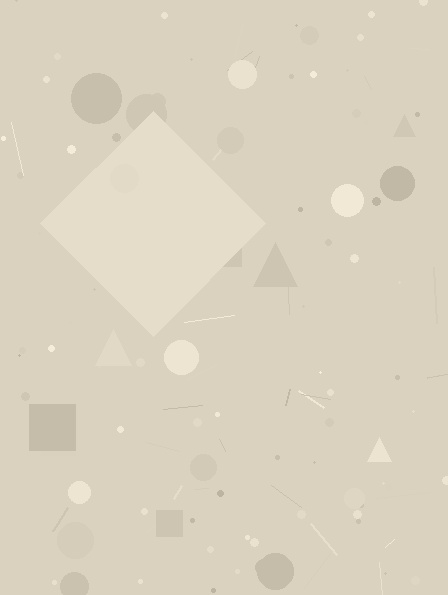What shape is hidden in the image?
A diamond is hidden in the image.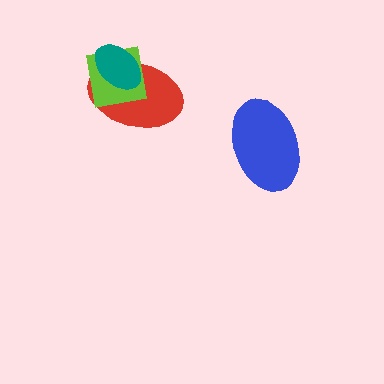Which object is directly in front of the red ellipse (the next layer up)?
The lime square is directly in front of the red ellipse.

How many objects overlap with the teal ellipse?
2 objects overlap with the teal ellipse.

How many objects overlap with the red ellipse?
2 objects overlap with the red ellipse.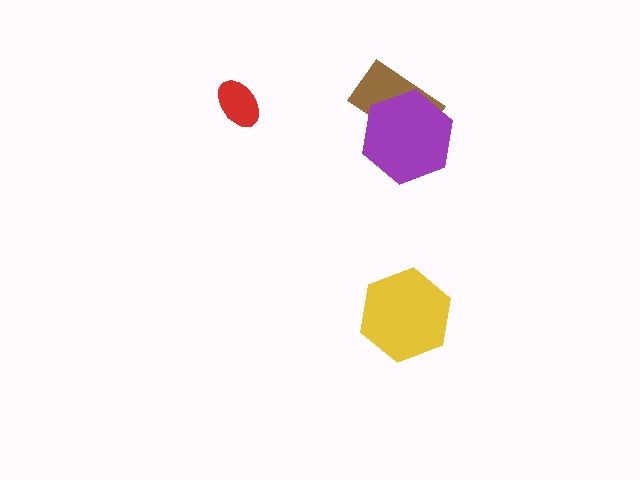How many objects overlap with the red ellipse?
0 objects overlap with the red ellipse.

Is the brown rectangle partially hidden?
Yes, it is partially covered by another shape.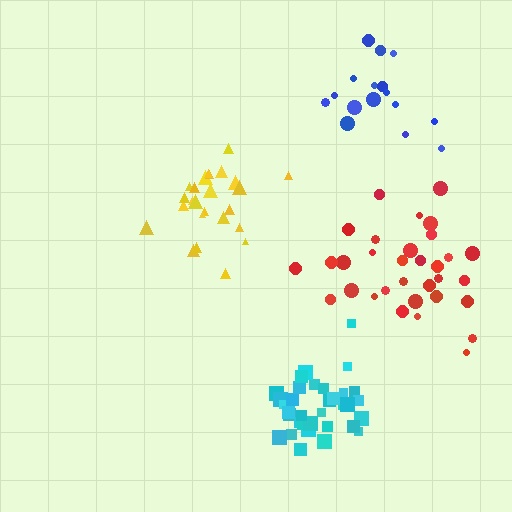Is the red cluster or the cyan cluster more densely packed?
Cyan.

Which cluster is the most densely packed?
Cyan.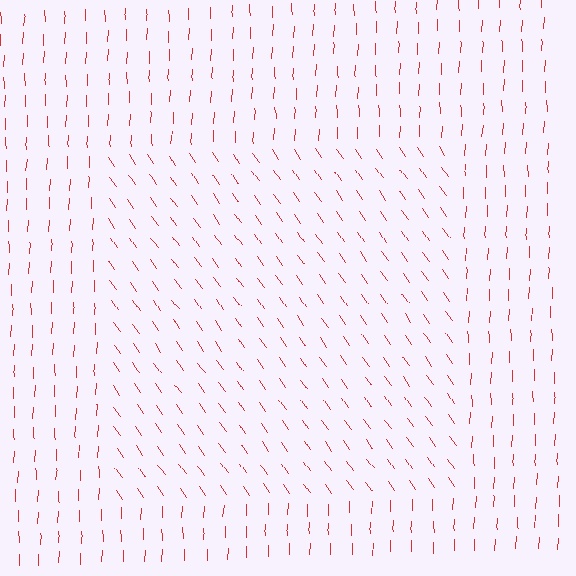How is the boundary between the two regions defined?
The boundary is defined purely by a change in line orientation (approximately 37 degrees difference). All lines are the same color and thickness.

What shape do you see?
I see a rectangle.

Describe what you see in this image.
The image is filled with small red line segments. A rectangle region in the image has lines oriented differently from the surrounding lines, creating a visible texture boundary.